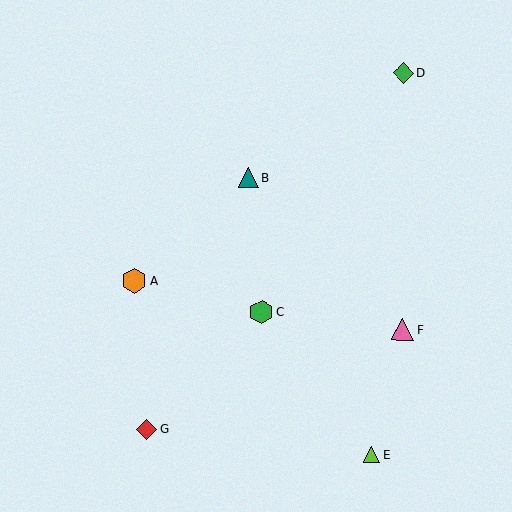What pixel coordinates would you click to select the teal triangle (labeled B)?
Click at (248, 178) to select the teal triangle B.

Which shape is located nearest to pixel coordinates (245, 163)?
The teal triangle (labeled B) at (248, 178) is nearest to that location.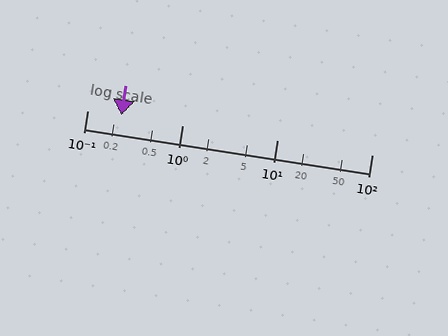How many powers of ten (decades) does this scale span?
The scale spans 3 decades, from 0.1 to 100.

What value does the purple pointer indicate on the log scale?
The pointer indicates approximately 0.23.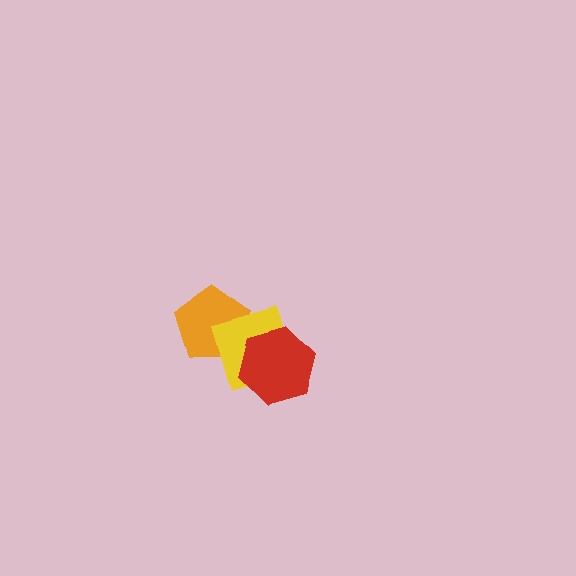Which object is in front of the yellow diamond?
The red hexagon is in front of the yellow diamond.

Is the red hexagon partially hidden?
No, no other shape covers it.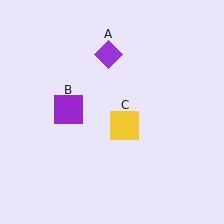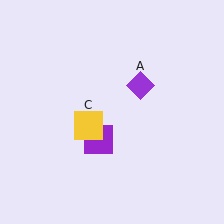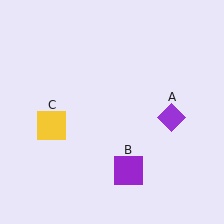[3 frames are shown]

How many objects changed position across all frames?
3 objects changed position: purple diamond (object A), purple square (object B), yellow square (object C).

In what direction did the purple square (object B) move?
The purple square (object B) moved down and to the right.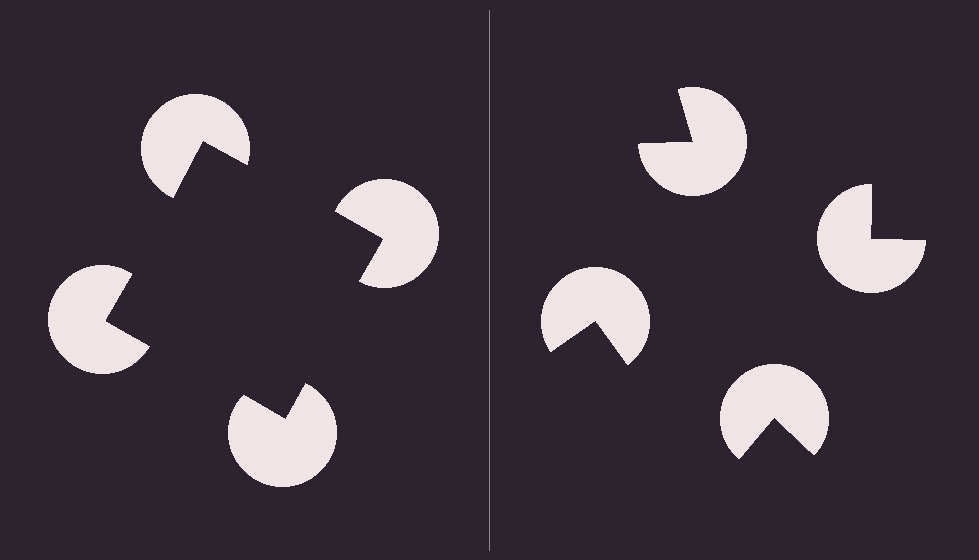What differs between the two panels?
The pac-man discs are positioned identically on both sides; only the wedge orientations differ. On the left they align to a square; on the right they are misaligned.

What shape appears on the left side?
An illusory square.